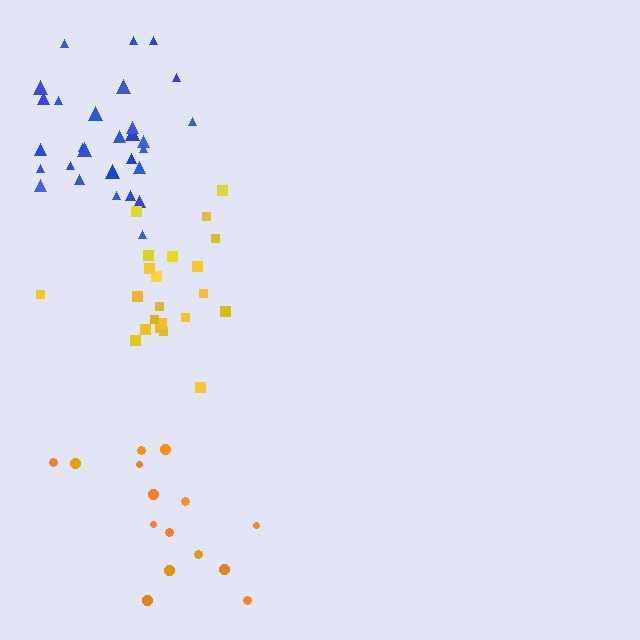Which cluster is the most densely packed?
Blue.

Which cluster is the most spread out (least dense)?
Orange.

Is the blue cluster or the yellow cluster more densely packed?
Blue.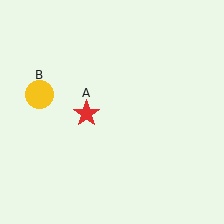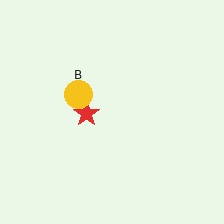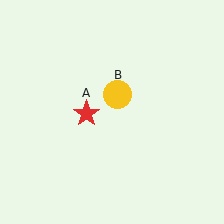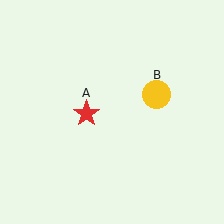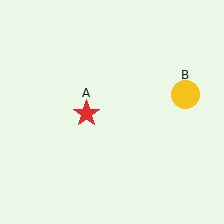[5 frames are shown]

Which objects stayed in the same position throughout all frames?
Red star (object A) remained stationary.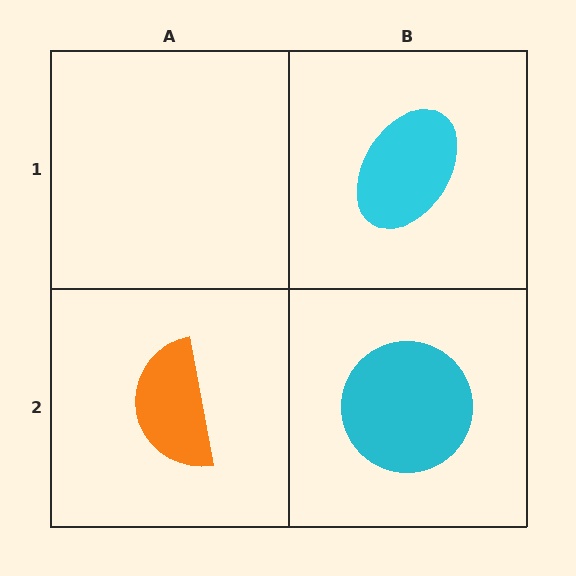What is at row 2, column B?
A cyan circle.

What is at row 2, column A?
An orange semicircle.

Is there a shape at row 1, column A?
No, that cell is empty.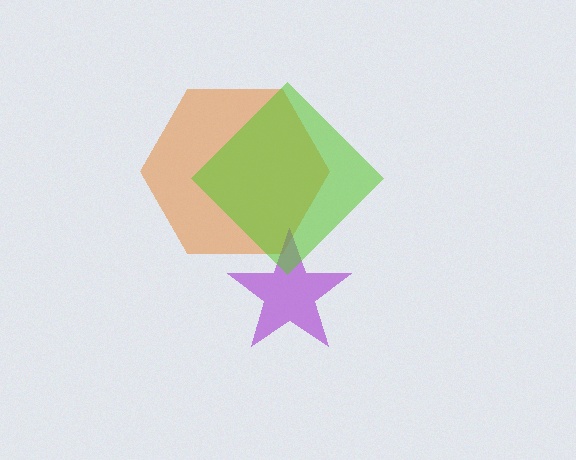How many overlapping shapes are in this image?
There are 3 overlapping shapes in the image.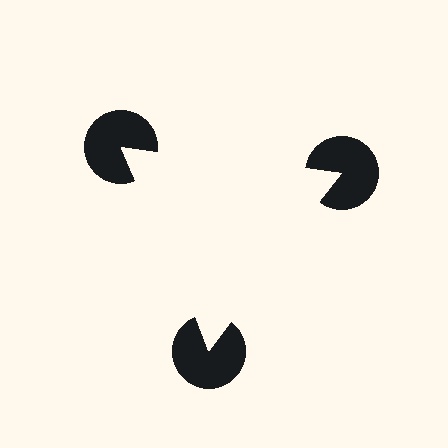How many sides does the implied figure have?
3 sides.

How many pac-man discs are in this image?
There are 3 — one at each vertex of the illusory triangle.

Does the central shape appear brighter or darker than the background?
It typically appears slightly brighter than the background, even though no actual brightness change is drawn.